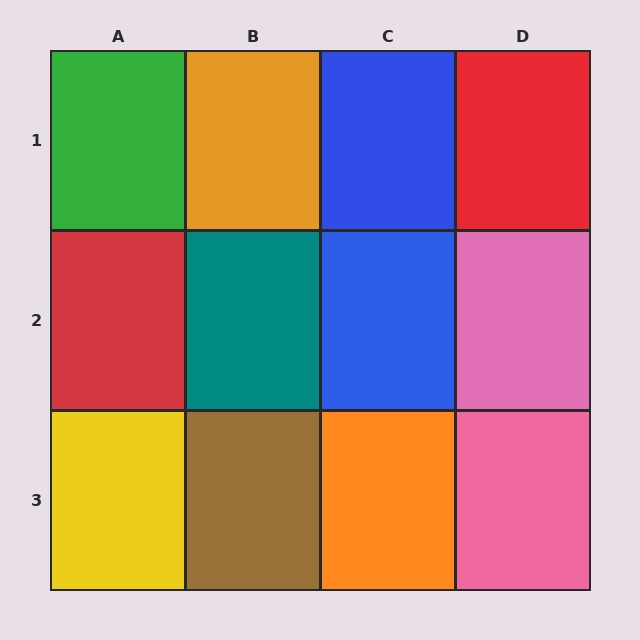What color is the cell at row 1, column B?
Orange.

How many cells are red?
2 cells are red.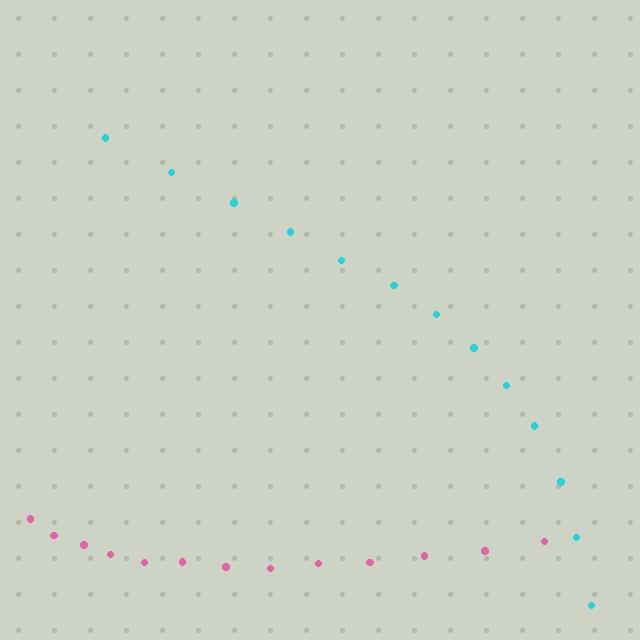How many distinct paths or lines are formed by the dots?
There are 2 distinct paths.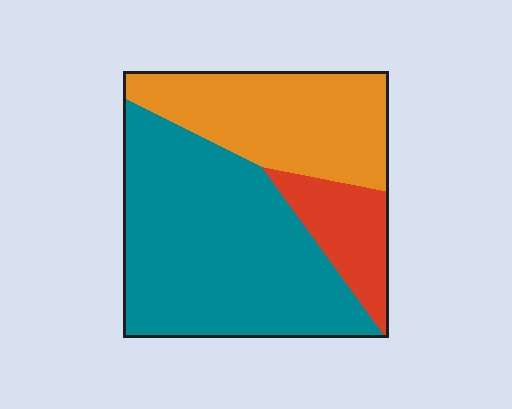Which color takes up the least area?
Red, at roughly 15%.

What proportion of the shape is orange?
Orange takes up about one third (1/3) of the shape.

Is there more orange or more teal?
Teal.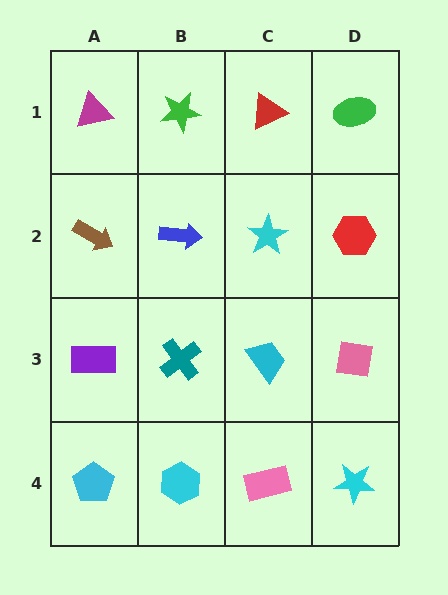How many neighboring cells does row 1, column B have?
3.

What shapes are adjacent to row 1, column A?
A brown arrow (row 2, column A), a green star (row 1, column B).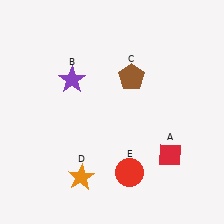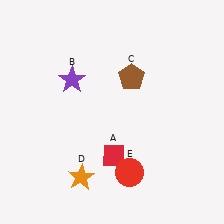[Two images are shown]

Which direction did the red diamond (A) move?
The red diamond (A) moved left.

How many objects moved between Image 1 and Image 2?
1 object moved between the two images.